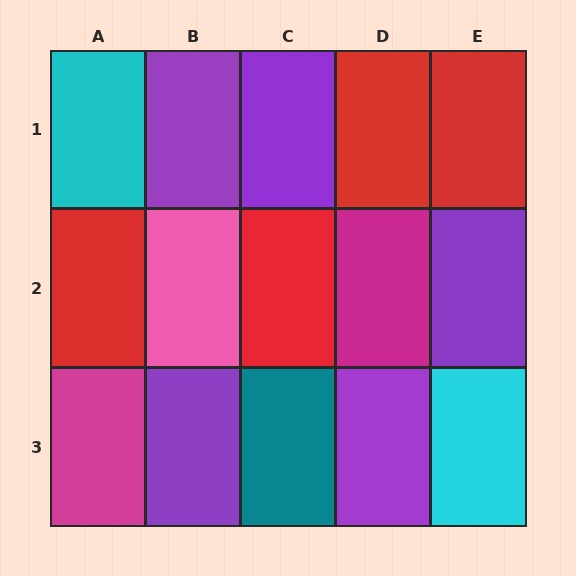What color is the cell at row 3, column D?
Purple.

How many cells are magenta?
2 cells are magenta.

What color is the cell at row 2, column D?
Magenta.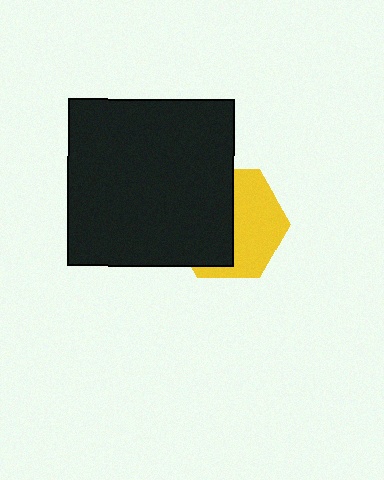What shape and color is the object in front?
The object in front is a black square.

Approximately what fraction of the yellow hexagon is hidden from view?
Roughly 51% of the yellow hexagon is hidden behind the black square.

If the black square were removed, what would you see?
You would see the complete yellow hexagon.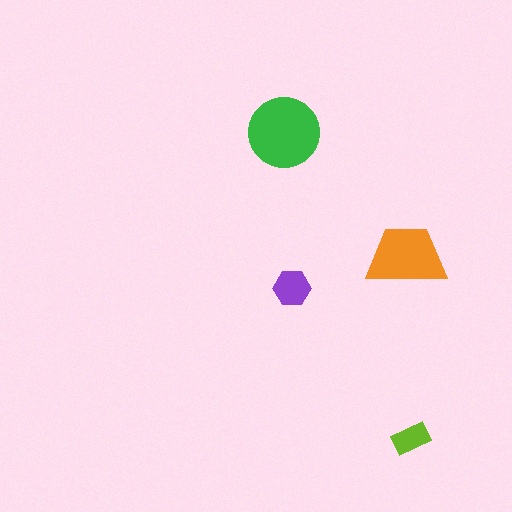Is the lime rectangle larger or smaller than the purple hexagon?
Smaller.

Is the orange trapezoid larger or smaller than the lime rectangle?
Larger.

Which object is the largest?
The green circle.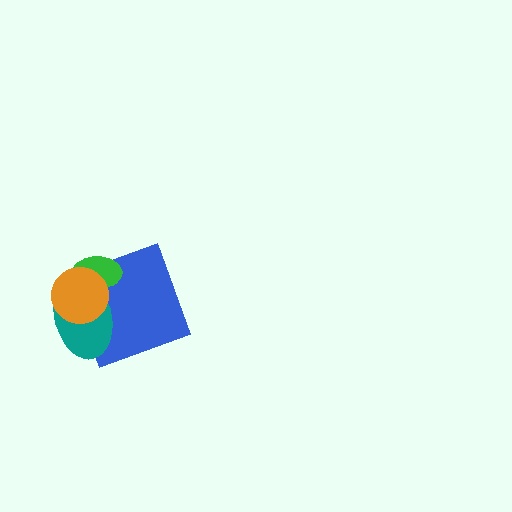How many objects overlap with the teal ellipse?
3 objects overlap with the teal ellipse.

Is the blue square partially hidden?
Yes, it is partially covered by another shape.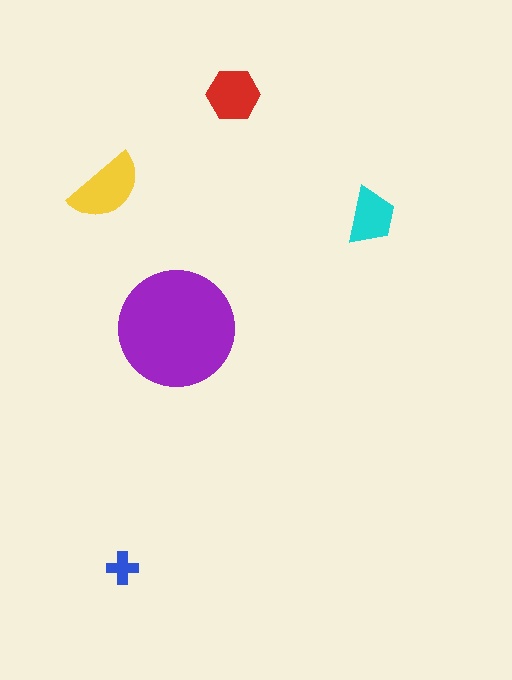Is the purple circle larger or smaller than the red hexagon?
Larger.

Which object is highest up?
The red hexagon is topmost.